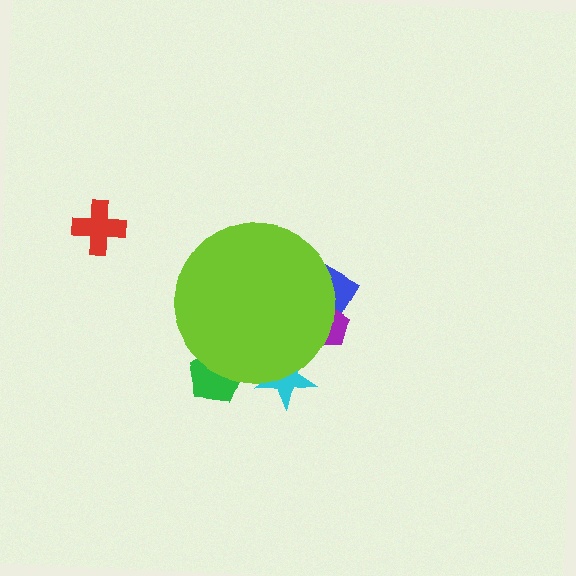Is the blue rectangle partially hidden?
Yes, the blue rectangle is partially hidden behind the lime circle.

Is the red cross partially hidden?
No, the red cross is fully visible.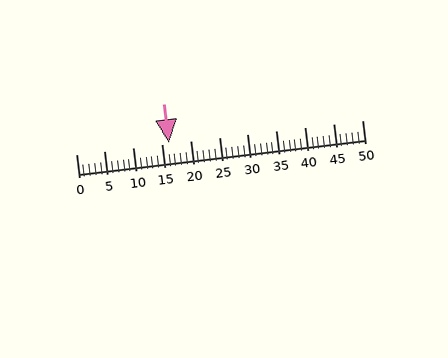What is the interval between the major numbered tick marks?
The major tick marks are spaced 5 units apart.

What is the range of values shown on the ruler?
The ruler shows values from 0 to 50.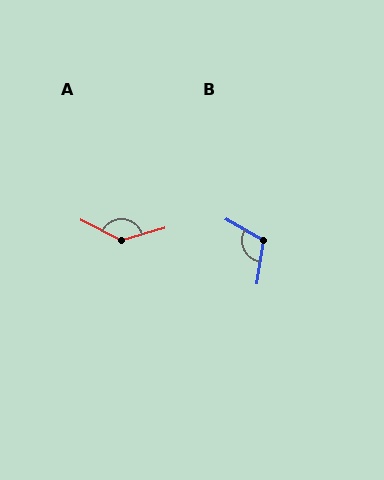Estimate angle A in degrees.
Approximately 137 degrees.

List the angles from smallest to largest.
B (111°), A (137°).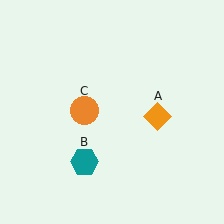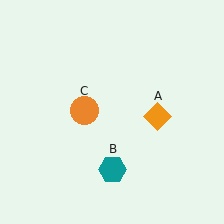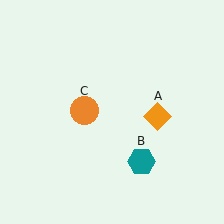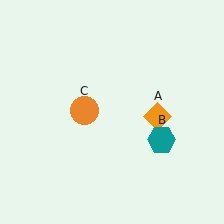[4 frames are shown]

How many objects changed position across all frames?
1 object changed position: teal hexagon (object B).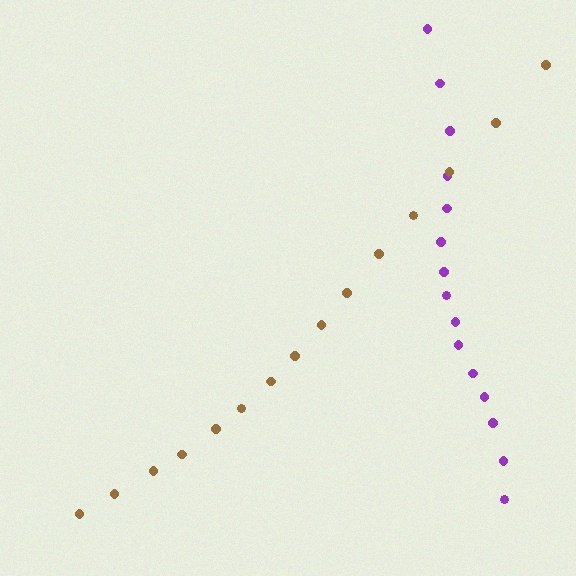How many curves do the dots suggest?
There are 2 distinct paths.